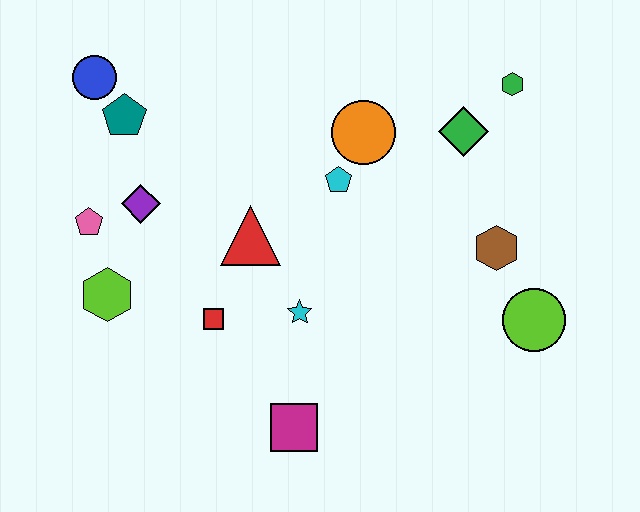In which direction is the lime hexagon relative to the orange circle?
The lime hexagon is to the left of the orange circle.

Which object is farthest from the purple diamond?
The lime circle is farthest from the purple diamond.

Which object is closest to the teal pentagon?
The blue circle is closest to the teal pentagon.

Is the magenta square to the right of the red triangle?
Yes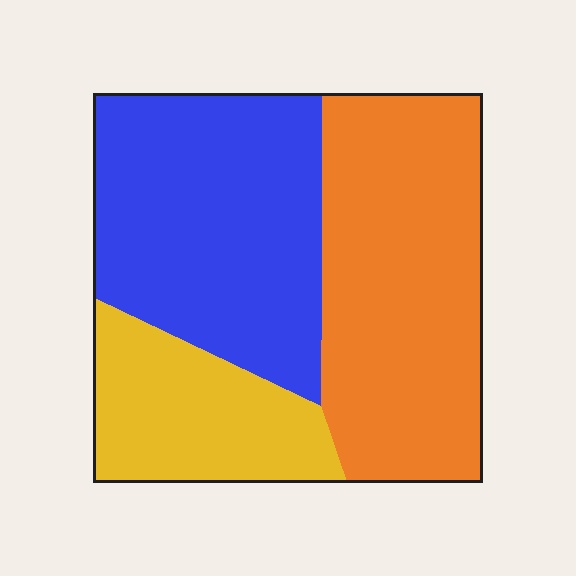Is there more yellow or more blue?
Blue.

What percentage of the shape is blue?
Blue takes up between a quarter and a half of the shape.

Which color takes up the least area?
Yellow, at roughly 20%.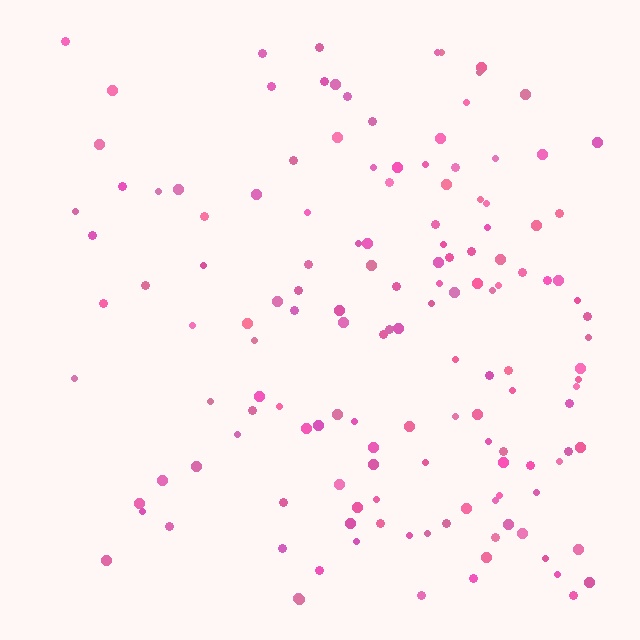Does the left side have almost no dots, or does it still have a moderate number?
Still a moderate number, just noticeably fewer than the right.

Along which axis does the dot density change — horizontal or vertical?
Horizontal.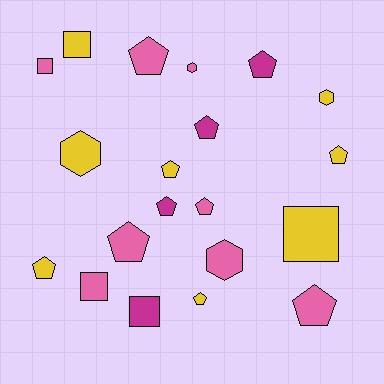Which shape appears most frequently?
Pentagon, with 11 objects.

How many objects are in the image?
There are 20 objects.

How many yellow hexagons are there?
There are 2 yellow hexagons.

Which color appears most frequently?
Yellow, with 8 objects.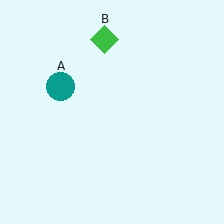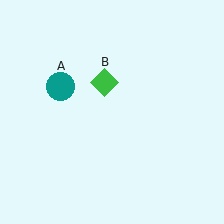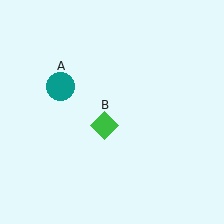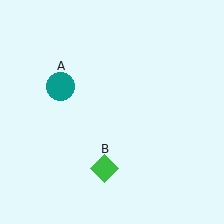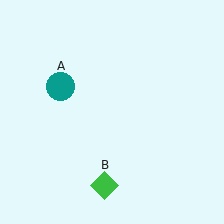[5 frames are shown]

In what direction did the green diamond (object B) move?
The green diamond (object B) moved down.